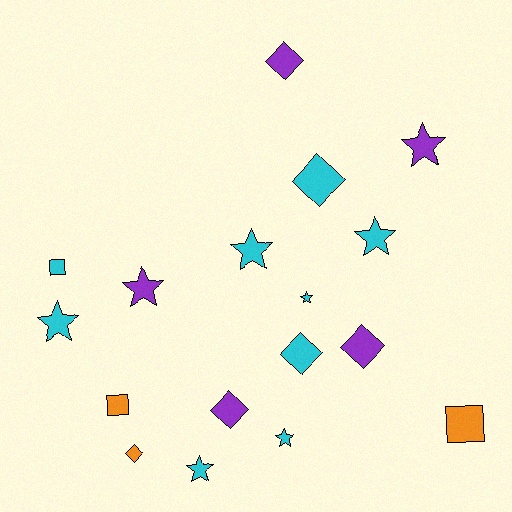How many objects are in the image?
There are 17 objects.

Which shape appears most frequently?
Star, with 8 objects.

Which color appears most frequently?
Cyan, with 9 objects.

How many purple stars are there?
There are 2 purple stars.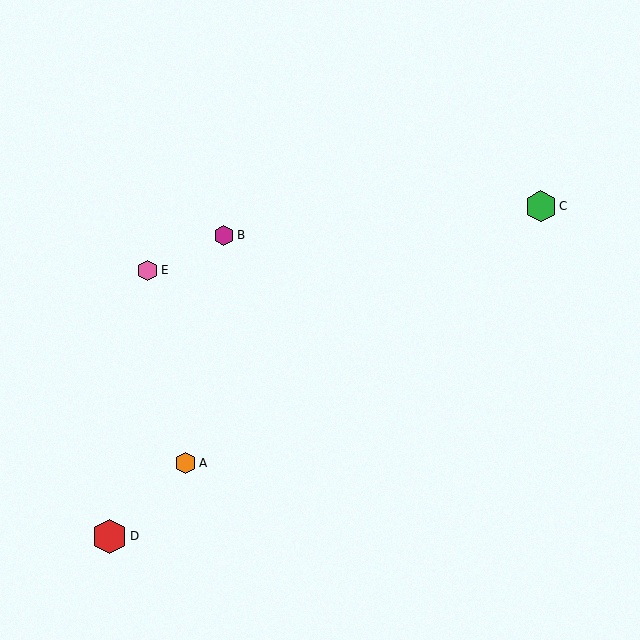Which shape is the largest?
The red hexagon (labeled D) is the largest.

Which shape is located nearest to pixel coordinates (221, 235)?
The magenta hexagon (labeled B) at (224, 235) is nearest to that location.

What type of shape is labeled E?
Shape E is a pink hexagon.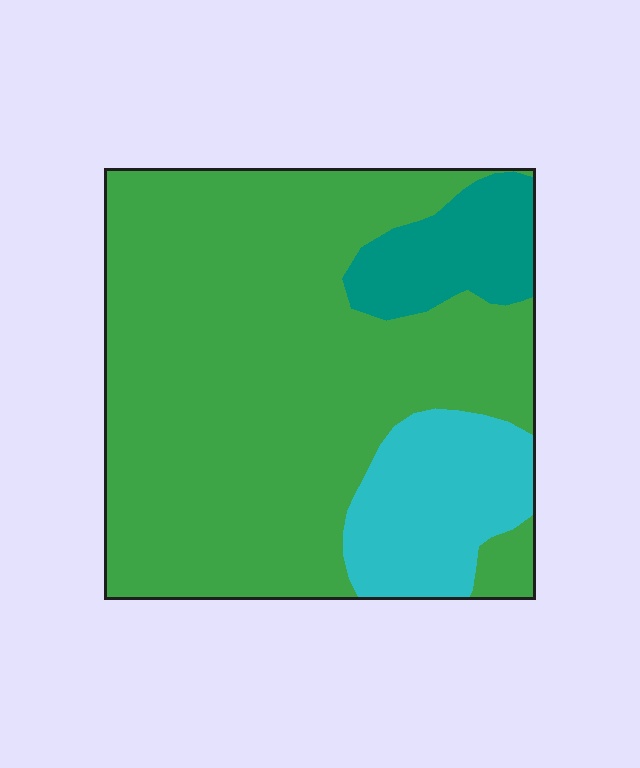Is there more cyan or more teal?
Cyan.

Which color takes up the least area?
Teal, at roughly 10%.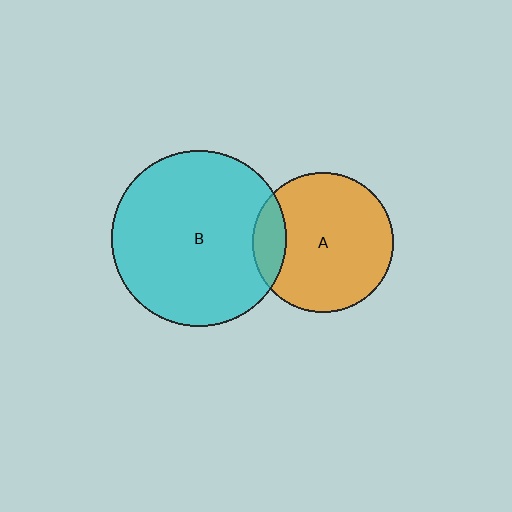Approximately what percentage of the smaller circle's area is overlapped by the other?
Approximately 15%.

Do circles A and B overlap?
Yes.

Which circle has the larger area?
Circle B (cyan).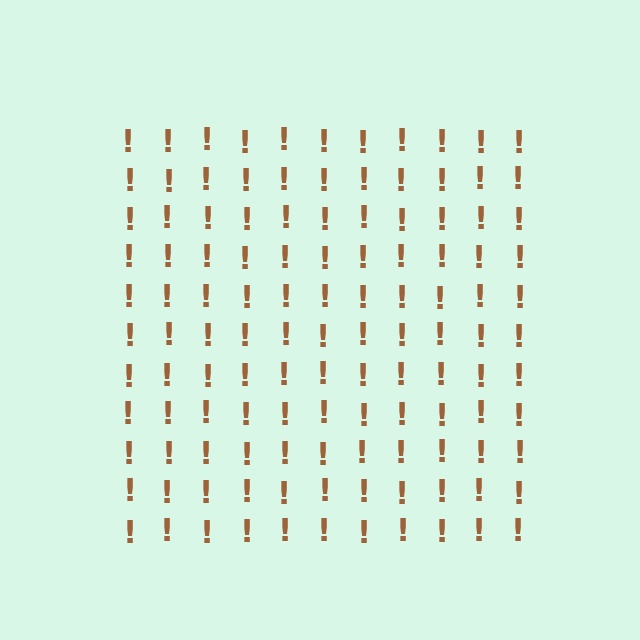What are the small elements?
The small elements are exclamation marks.